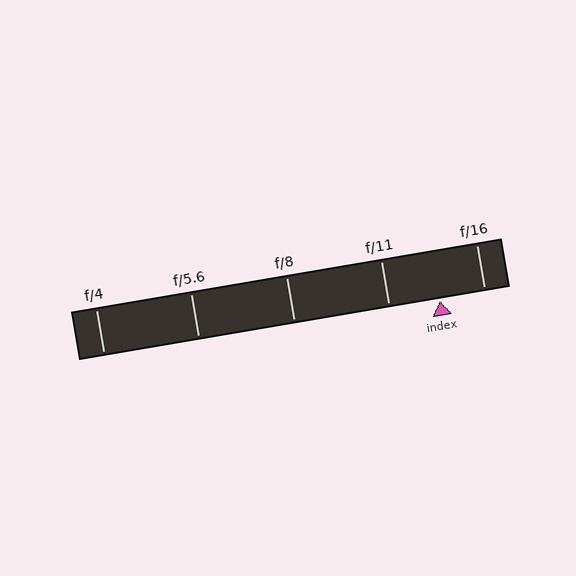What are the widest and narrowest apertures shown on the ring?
The widest aperture shown is f/4 and the narrowest is f/16.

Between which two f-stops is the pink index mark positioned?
The index mark is between f/11 and f/16.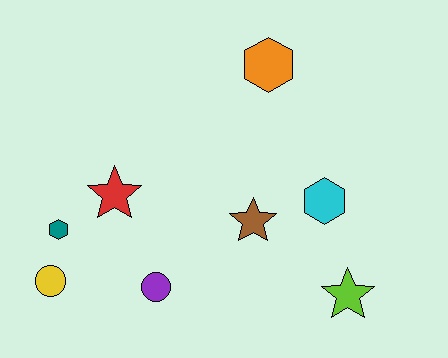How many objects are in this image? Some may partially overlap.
There are 8 objects.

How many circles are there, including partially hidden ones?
There are 2 circles.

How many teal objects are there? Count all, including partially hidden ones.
There is 1 teal object.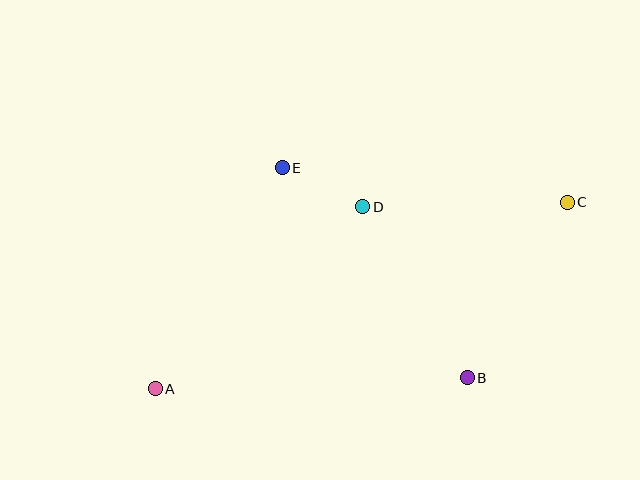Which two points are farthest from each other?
Points A and C are farthest from each other.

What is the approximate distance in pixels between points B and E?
The distance between B and E is approximately 280 pixels.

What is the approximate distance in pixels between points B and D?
The distance between B and D is approximately 200 pixels.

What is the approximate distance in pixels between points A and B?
The distance between A and B is approximately 312 pixels.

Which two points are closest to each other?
Points D and E are closest to each other.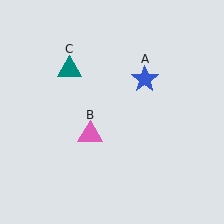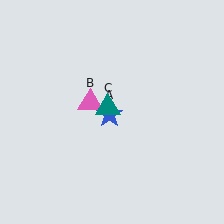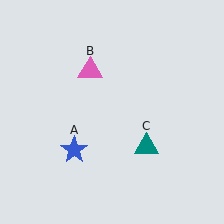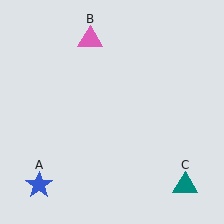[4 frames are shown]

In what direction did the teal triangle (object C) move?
The teal triangle (object C) moved down and to the right.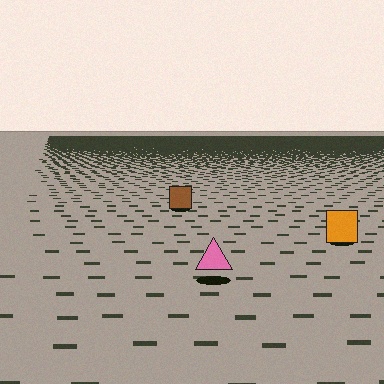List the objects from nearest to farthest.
From nearest to farthest: the pink triangle, the orange square, the brown square.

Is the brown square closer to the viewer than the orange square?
No. The orange square is closer — you can tell from the texture gradient: the ground texture is coarser near it.